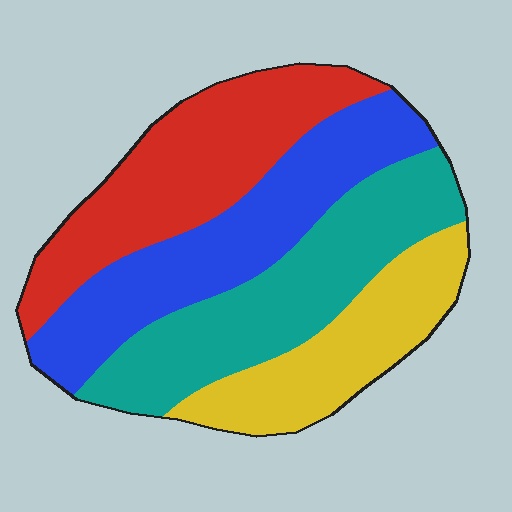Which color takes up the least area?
Yellow, at roughly 20%.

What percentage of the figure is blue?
Blue covers about 25% of the figure.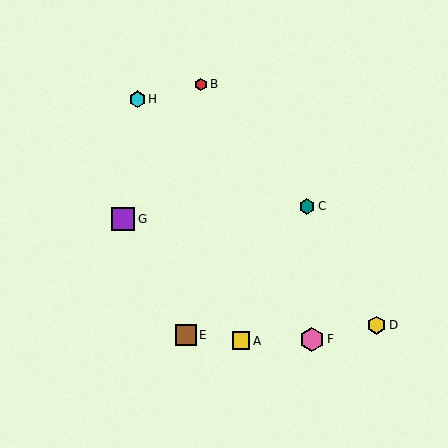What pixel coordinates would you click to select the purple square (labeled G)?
Click at (123, 219) to select the purple square G.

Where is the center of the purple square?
The center of the purple square is at (123, 219).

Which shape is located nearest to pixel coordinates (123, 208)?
The purple square (labeled G) at (123, 219) is nearest to that location.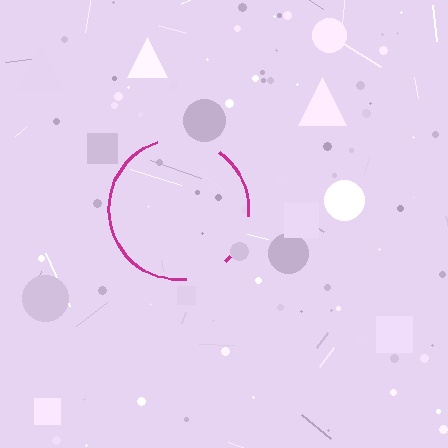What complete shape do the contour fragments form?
The contour fragments form a circle.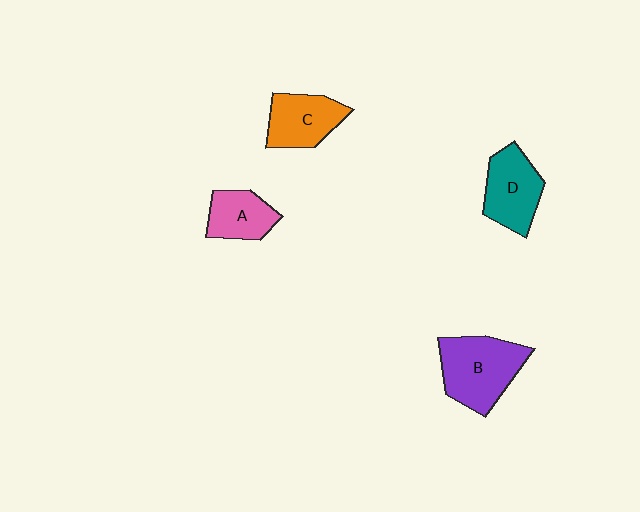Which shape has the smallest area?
Shape A (pink).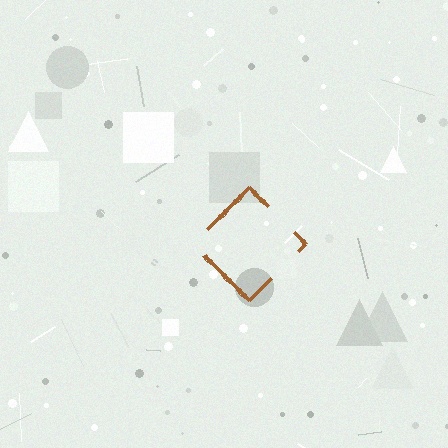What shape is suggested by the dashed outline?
The dashed outline suggests a diamond.